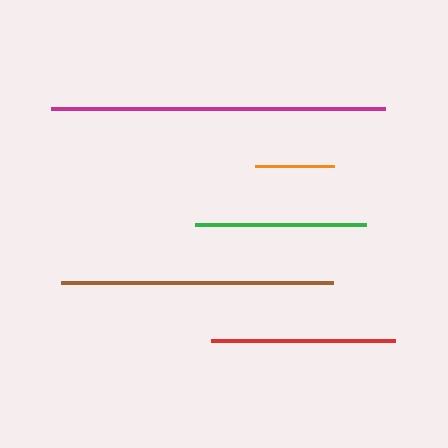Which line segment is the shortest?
The orange line is the shortest at approximately 79 pixels.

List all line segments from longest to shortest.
From longest to shortest: magenta, brown, red, green, orange.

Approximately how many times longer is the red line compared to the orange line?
The red line is approximately 2.3 times the length of the orange line.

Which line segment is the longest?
The magenta line is the longest at approximately 334 pixels.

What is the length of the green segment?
The green segment is approximately 171 pixels long.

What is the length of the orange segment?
The orange segment is approximately 79 pixels long.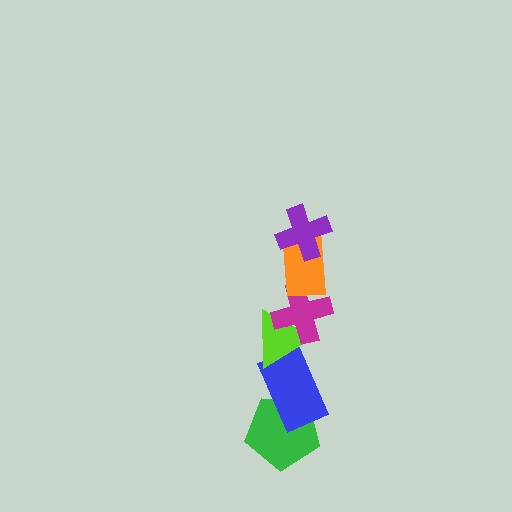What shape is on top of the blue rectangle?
The lime triangle is on top of the blue rectangle.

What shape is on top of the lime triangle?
The magenta cross is on top of the lime triangle.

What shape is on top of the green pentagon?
The blue rectangle is on top of the green pentagon.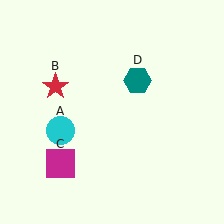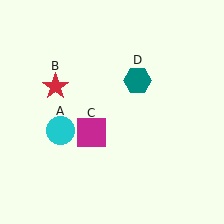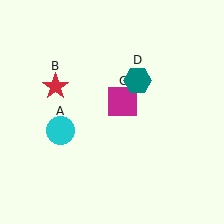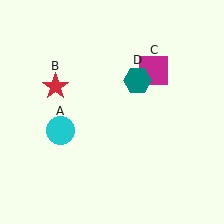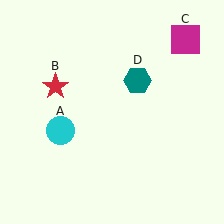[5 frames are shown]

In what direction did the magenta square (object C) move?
The magenta square (object C) moved up and to the right.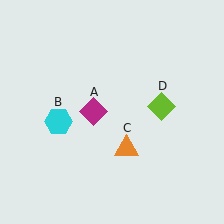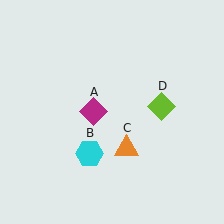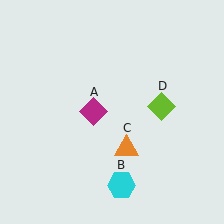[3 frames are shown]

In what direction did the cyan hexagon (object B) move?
The cyan hexagon (object B) moved down and to the right.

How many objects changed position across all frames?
1 object changed position: cyan hexagon (object B).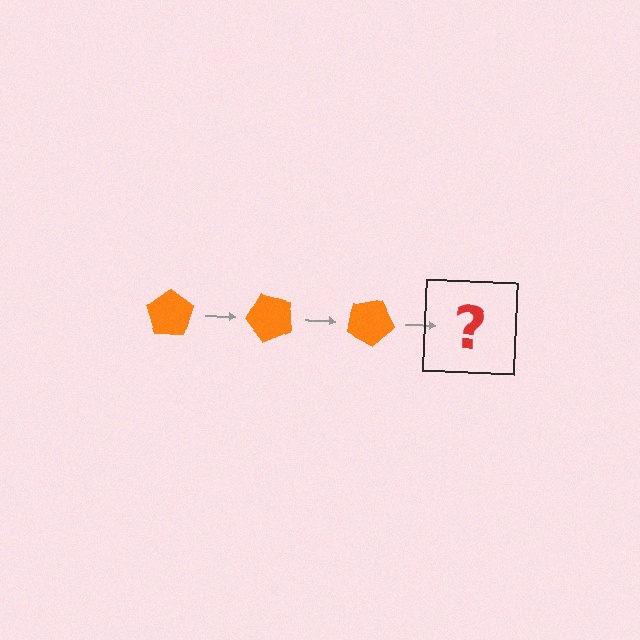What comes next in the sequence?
The next element should be an orange pentagon rotated 150 degrees.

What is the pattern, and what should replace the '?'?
The pattern is that the pentagon rotates 50 degrees each step. The '?' should be an orange pentagon rotated 150 degrees.